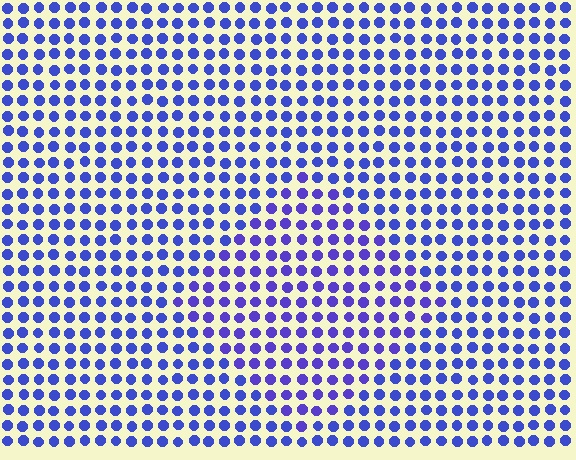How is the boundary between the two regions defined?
The boundary is defined purely by a slight shift in hue (about 18 degrees). Spacing, size, and orientation are identical on both sides.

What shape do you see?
I see a diamond.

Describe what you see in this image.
The image is filled with small blue elements in a uniform arrangement. A diamond-shaped region is visible where the elements are tinted to a slightly different hue, forming a subtle color boundary.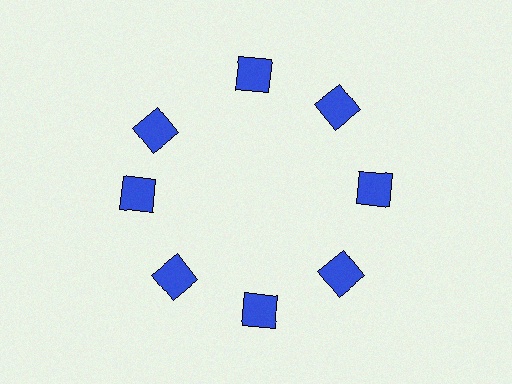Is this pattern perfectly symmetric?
No. The 8 blue squares are arranged in a ring, but one element near the 10 o'clock position is rotated out of alignment along the ring, breaking the 8-fold rotational symmetry.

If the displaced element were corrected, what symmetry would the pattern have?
It would have 8-fold rotational symmetry — the pattern would map onto itself every 45 degrees.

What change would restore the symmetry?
The symmetry would be restored by rotating it back into even spacing with its neighbors so that all 8 squares sit at equal angles and equal distance from the center.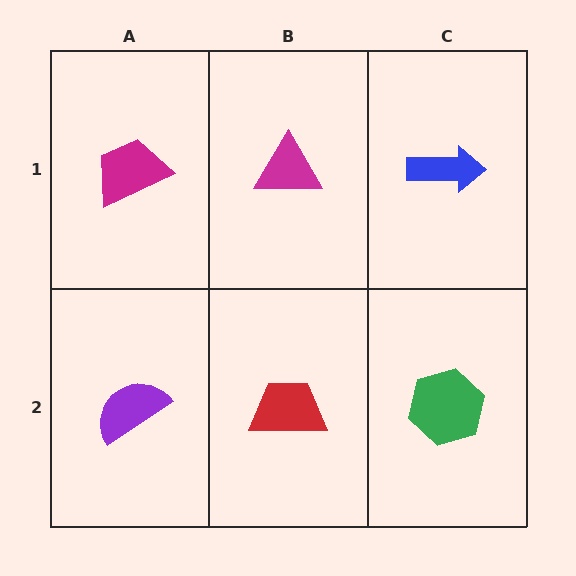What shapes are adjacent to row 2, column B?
A magenta triangle (row 1, column B), a purple semicircle (row 2, column A), a green hexagon (row 2, column C).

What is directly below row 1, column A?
A purple semicircle.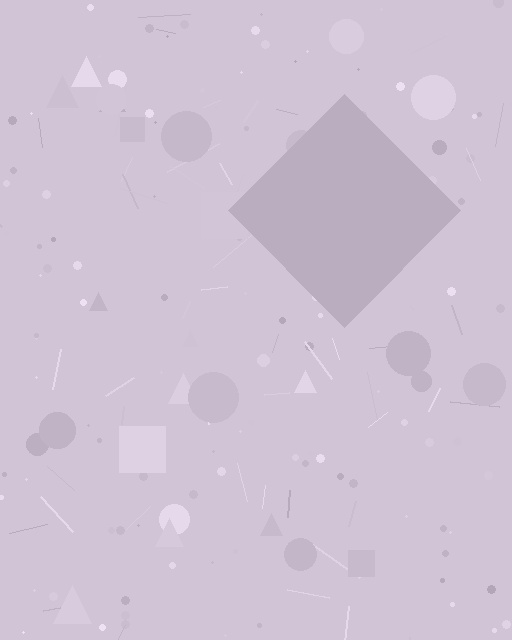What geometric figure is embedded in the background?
A diamond is embedded in the background.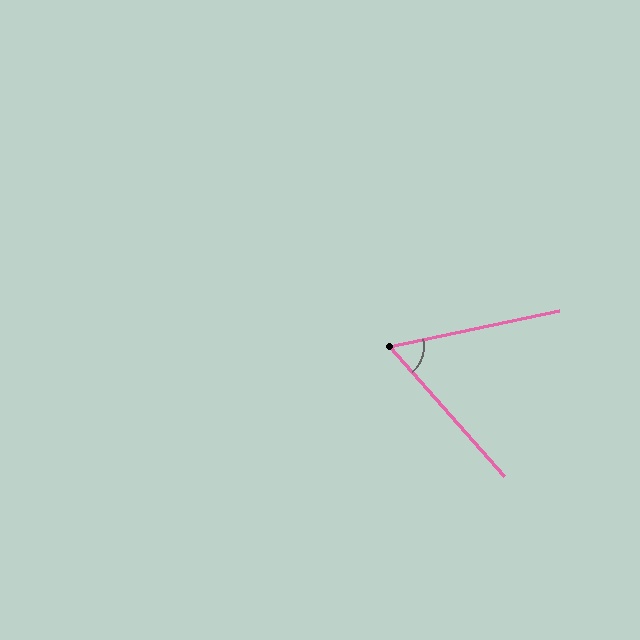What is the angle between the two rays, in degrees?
Approximately 60 degrees.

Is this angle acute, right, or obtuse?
It is acute.